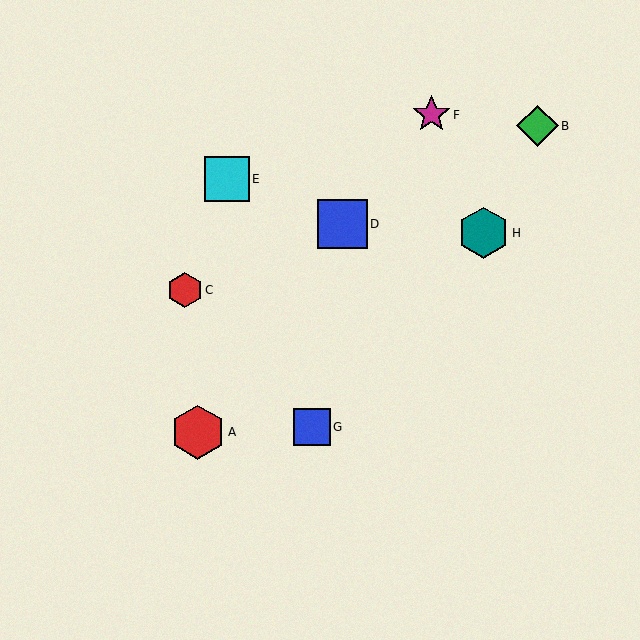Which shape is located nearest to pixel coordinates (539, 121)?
The green diamond (labeled B) at (537, 126) is nearest to that location.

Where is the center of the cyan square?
The center of the cyan square is at (227, 179).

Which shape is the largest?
The red hexagon (labeled A) is the largest.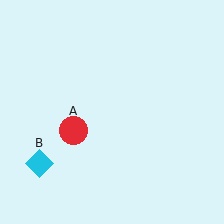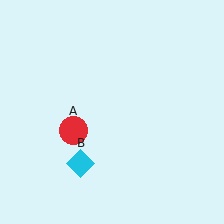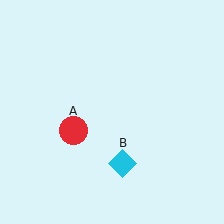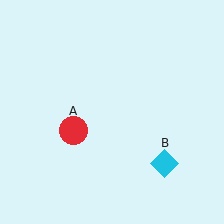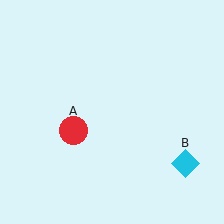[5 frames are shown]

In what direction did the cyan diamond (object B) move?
The cyan diamond (object B) moved right.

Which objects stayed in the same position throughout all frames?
Red circle (object A) remained stationary.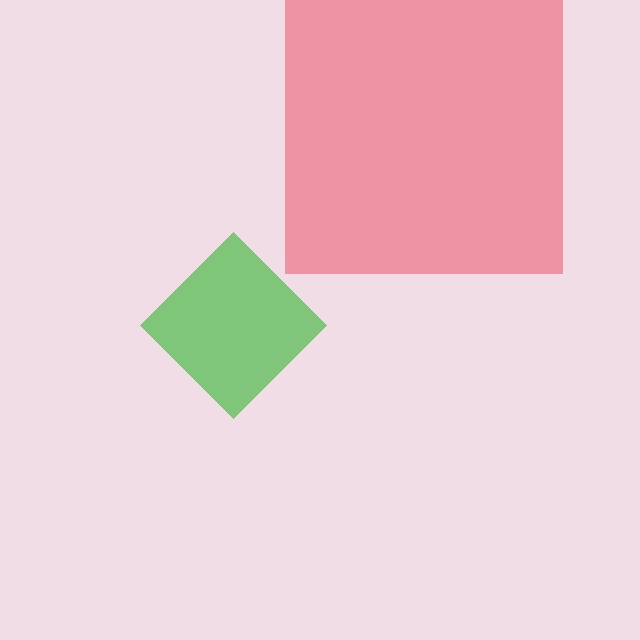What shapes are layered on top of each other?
The layered shapes are: a green diamond, a red square.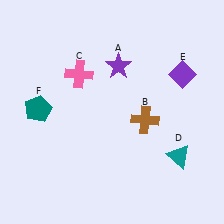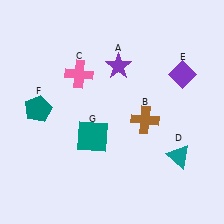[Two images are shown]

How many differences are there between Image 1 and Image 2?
There is 1 difference between the two images.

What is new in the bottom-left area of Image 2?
A teal square (G) was added in the bottom-left area of Image 2.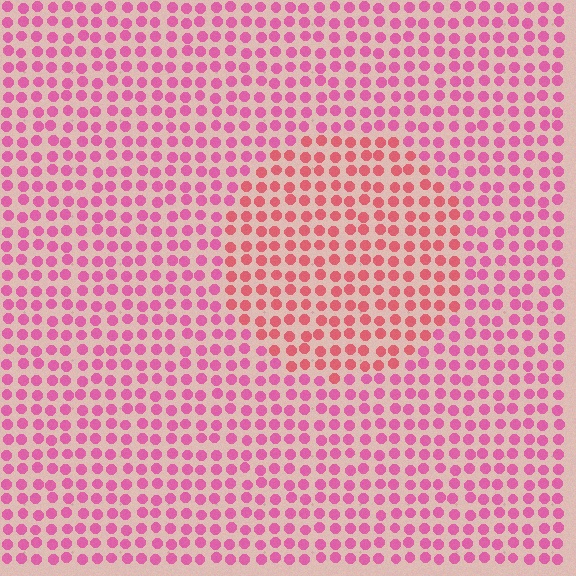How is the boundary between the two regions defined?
The boundary is defined purely by a slight shift in hue (about 26 degrees). Spacing, size, and orientation are identical on both sides.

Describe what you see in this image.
The image is filled with small pink elements in a uniform arrangement. A circle-shaped region is visible where the elements are tinted to a slightly different hue, forming a subtle color boundary.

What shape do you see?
I see a circle.